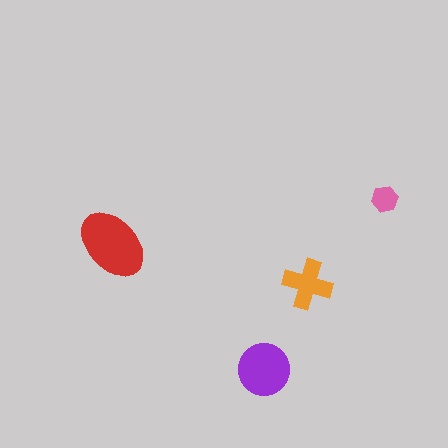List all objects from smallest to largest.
The pink hexagon, the orange cross, the purple circle, the red ellipse.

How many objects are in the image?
There are 4 objects in the image.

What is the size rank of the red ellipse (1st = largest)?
1st.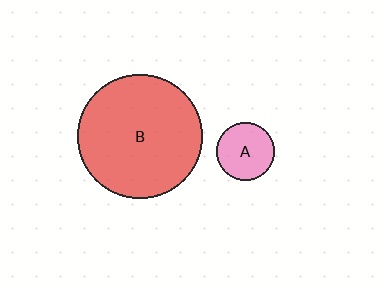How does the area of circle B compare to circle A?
Approximately 4.6 times.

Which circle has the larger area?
Circle B (red).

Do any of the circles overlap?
No, none of the circles overlap.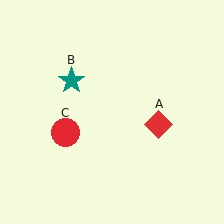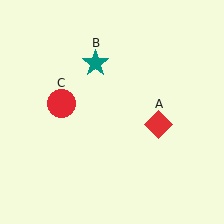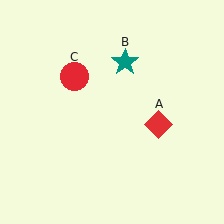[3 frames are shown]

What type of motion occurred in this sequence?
The teal star (object B), red circle (object C) rotated clockwise around the center of the scene.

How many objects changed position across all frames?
2 objects changed position: teal star (object B), red circle (object C).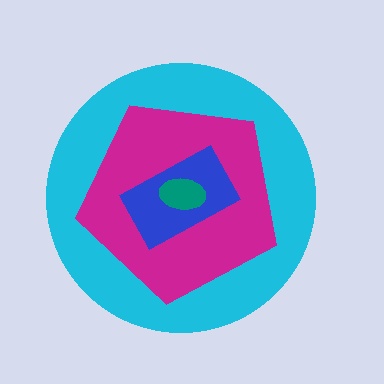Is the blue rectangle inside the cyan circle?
Yes.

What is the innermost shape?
The teal ellipse.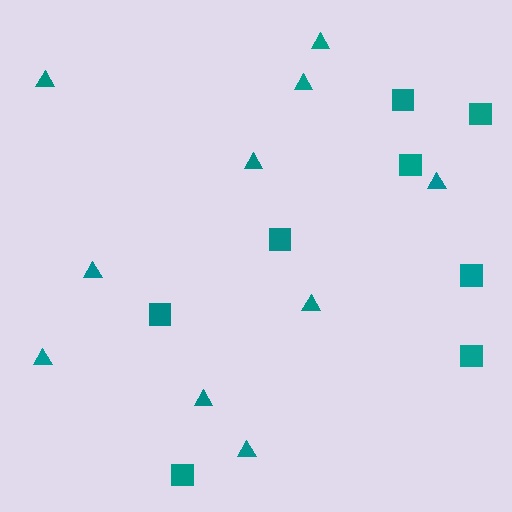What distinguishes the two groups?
There are 2 groups: one group of squares (8) and one group of triangles (10).